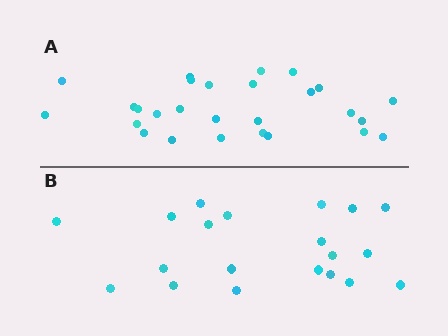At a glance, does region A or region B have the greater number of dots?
Region A (the top region) has more dots.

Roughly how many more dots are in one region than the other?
Region A has roughly 8 or so more dots than region B.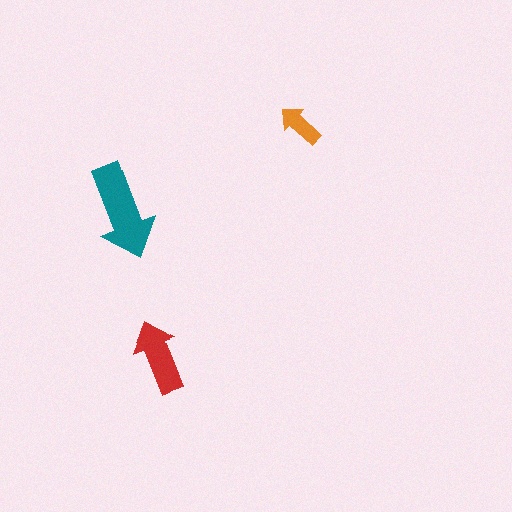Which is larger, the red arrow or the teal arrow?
The teal one.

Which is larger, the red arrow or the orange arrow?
The red one.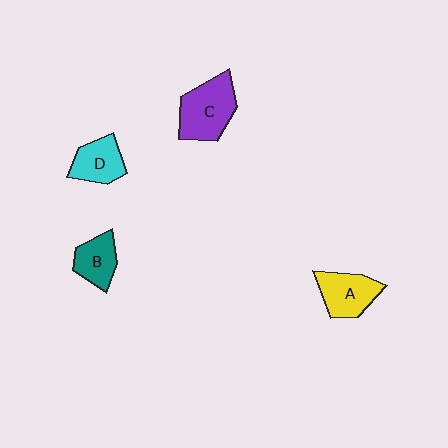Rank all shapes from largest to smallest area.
From largest to smallest: C (purple), A (yellow), D (cyan), B (teal).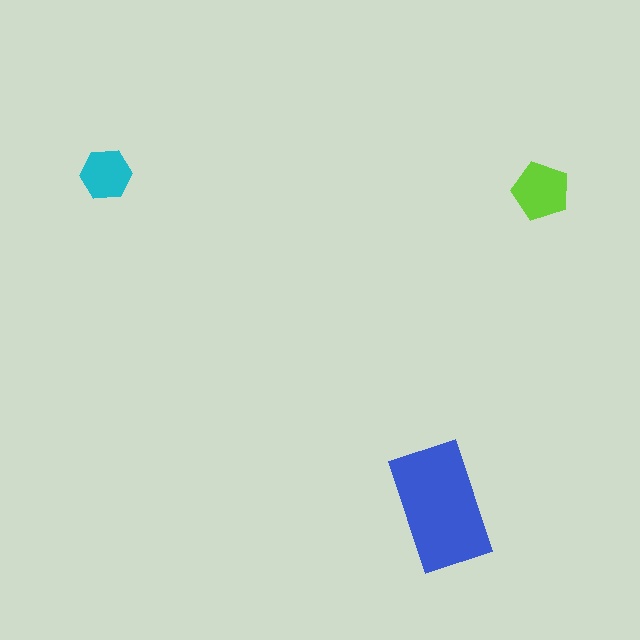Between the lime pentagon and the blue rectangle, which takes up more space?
The blue rectangle.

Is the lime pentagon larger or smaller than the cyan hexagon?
Larger.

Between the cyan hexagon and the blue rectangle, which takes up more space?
The blue rectangle.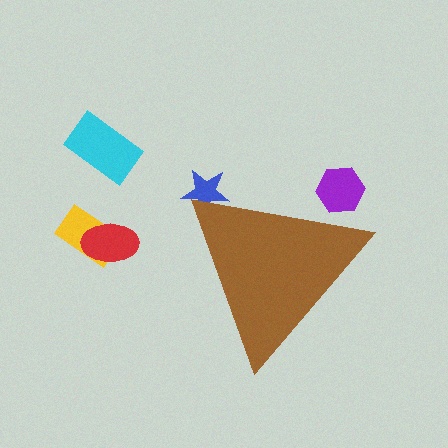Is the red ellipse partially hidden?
No, the red ellipse is fully visible.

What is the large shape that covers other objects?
A brown triangle.